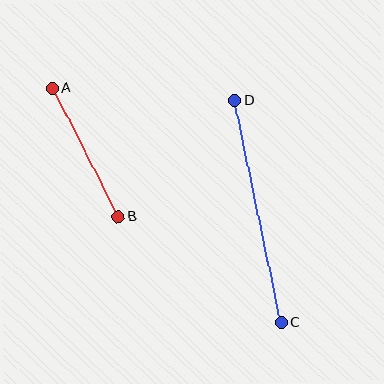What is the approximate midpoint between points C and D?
The midpoint is at approximately (258, 211) pixels.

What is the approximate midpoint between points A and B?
The midpoint is at approximately (85, 153) pixels.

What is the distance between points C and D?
The distance is approximately 227 pixels.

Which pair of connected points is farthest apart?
Points C and D are farthest apart.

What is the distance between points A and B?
The distance is approximately 145 pixels.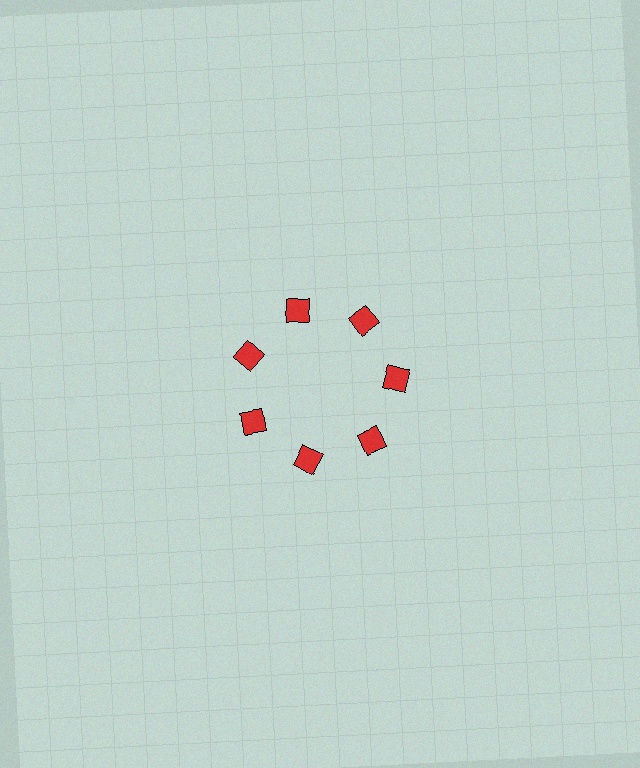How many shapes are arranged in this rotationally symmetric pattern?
There are 7 shapes, arranged in 7 groups of 1.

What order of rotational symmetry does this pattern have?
This pattern has 7-fold rotational symmetry.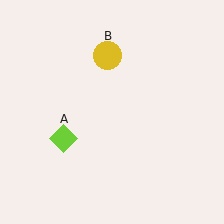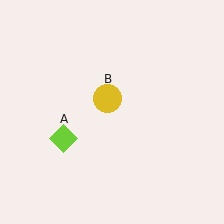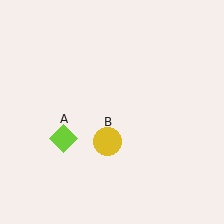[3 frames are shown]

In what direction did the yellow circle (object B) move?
The yellow circle (object B) moved down.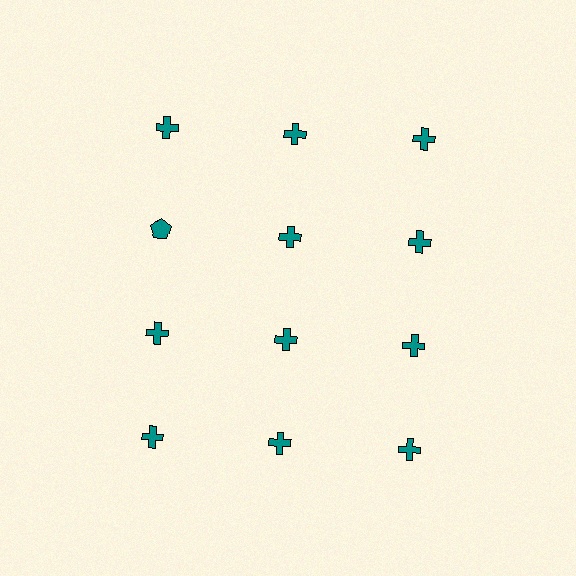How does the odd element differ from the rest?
It has a different shape: pentagon instead of cross.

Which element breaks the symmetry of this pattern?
The teal pentagon in the second row, leftmost column breaks the symmetry. All other shapes are teal crosses.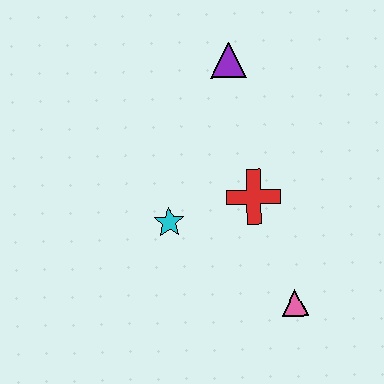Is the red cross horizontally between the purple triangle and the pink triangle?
Yes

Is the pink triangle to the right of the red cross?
Yes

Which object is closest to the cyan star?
The red cross is closest to the cyan star.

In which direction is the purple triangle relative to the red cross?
The purple triangle is above the red cross.